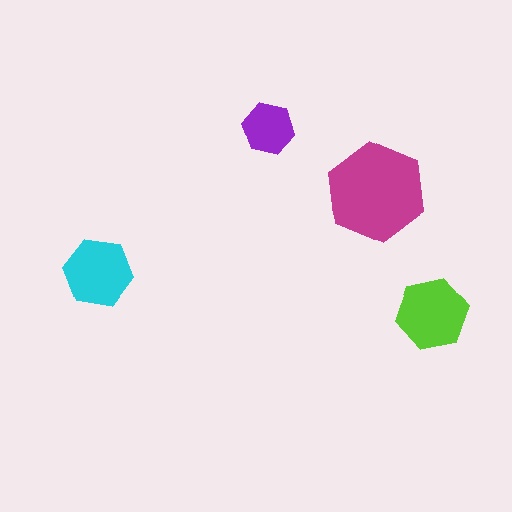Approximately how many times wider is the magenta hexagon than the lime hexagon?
About 1.5 times wider.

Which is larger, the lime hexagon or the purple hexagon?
The lime one.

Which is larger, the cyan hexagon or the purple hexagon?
The cyan one.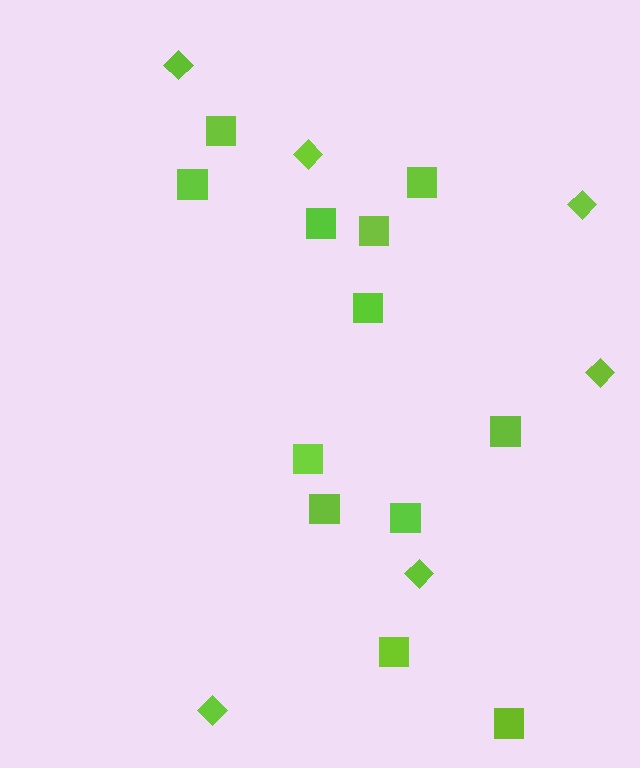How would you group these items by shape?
There are 2 groups: one group of squares (12) and one group of diamonds (6).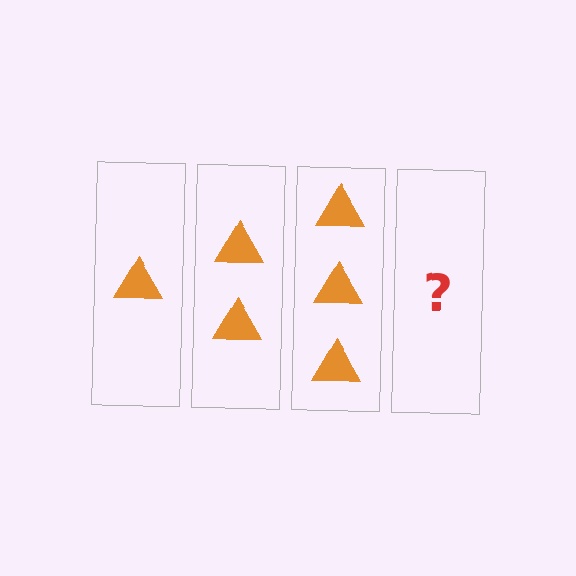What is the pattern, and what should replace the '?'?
The pattern is that each step adds one more triangle. The '?' should be 4 triangles.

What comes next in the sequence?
The next element should be 4 triangles.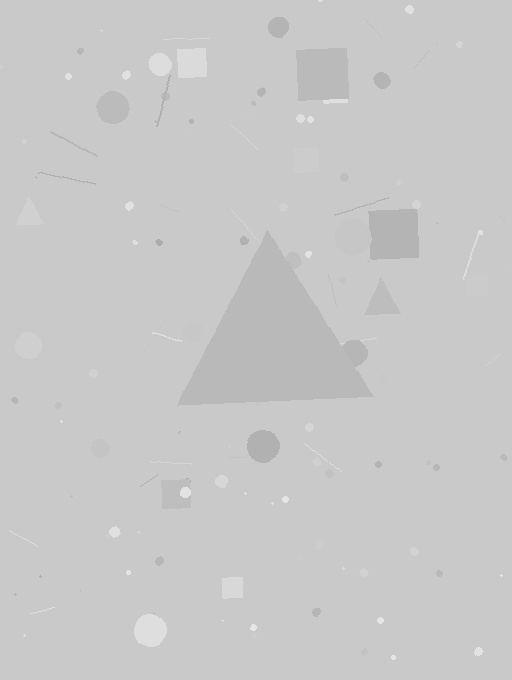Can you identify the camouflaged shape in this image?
The camouflaged shape is a triangle.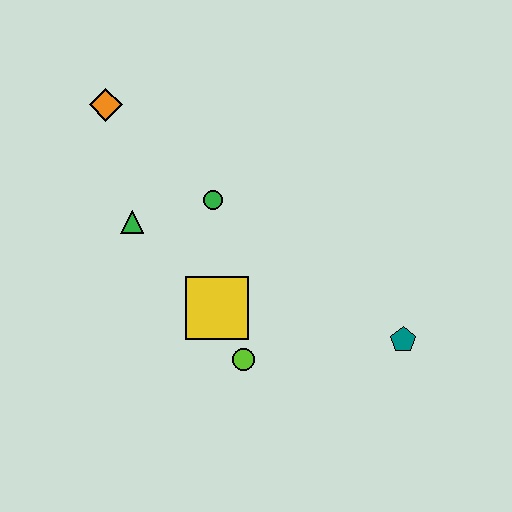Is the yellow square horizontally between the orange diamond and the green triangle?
No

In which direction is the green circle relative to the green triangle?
The green circle is to the right of the green triangle.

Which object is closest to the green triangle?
The green circle is closest to the green triangle.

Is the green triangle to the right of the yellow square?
No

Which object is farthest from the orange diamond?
The teal pentagon is farthest from the orange diamond.